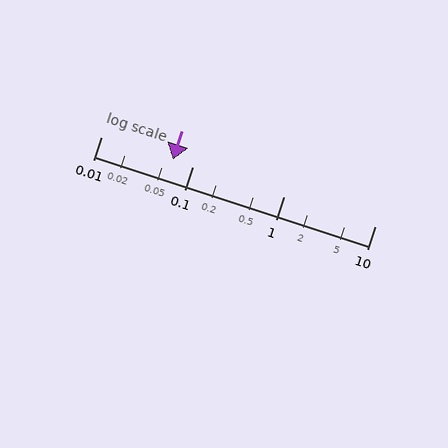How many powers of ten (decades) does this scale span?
The scale spans 3 decades, from 0.01 to 10.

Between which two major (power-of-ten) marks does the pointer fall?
The pointer is between 0.01 and 0.1.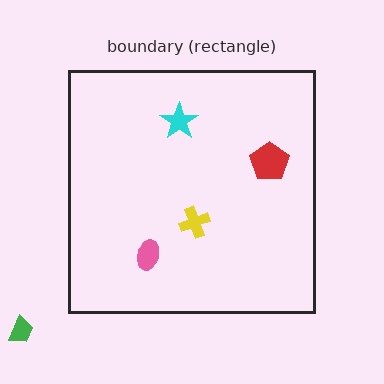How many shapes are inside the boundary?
4 inside, 1 outside.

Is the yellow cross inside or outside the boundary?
Inside.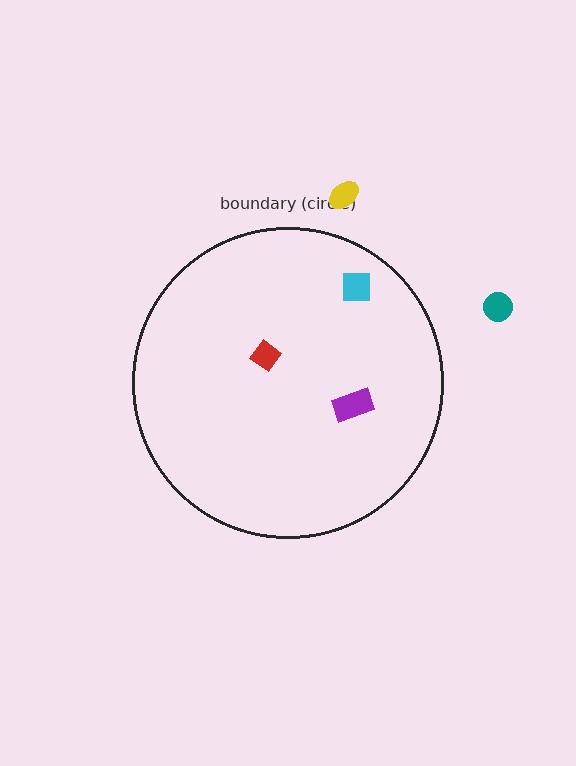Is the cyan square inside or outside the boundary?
Inside.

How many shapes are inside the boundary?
3 inside, 2 outside.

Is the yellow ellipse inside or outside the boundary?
Outside.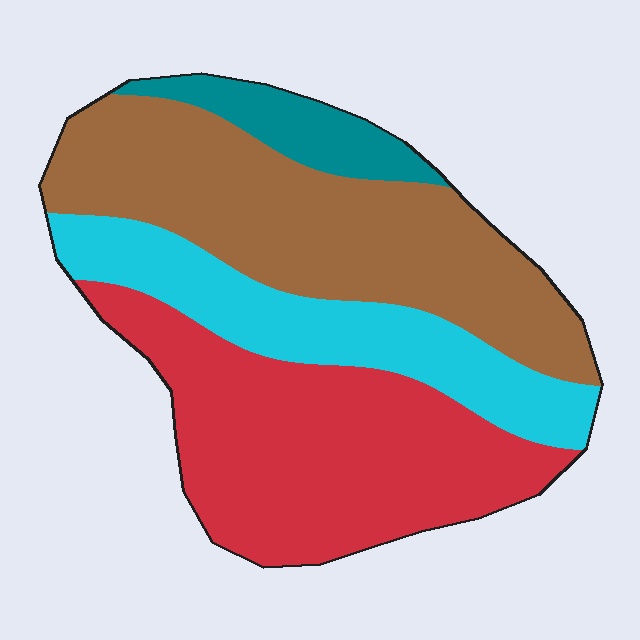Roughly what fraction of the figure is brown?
Brown takes up about three eighths (3/8) of the figure.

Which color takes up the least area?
Teal, at roughly 10%.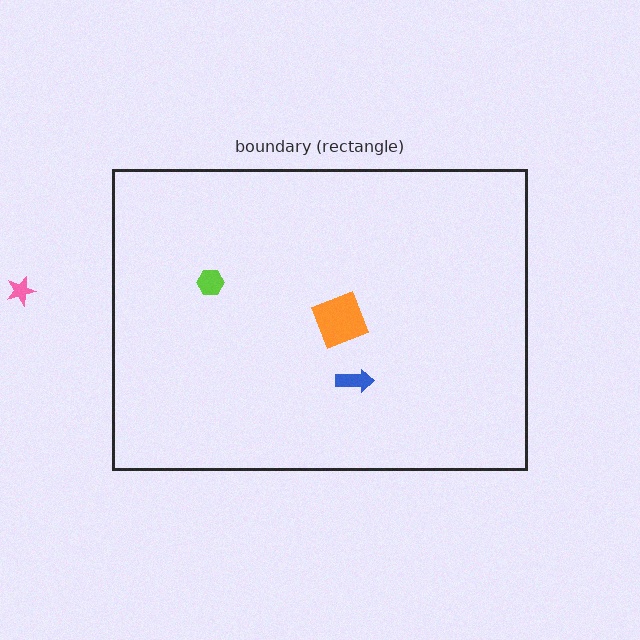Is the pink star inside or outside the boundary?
Outside.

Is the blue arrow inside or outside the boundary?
Inside.